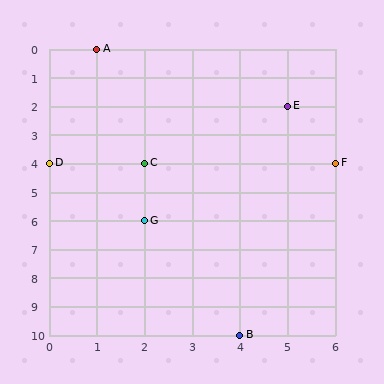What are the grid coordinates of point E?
Point E is at grid coordinates (5, 2).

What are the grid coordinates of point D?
Point D is at grid coordinates (0, 4).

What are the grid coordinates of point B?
Point B is at grid coordinates (4, 10).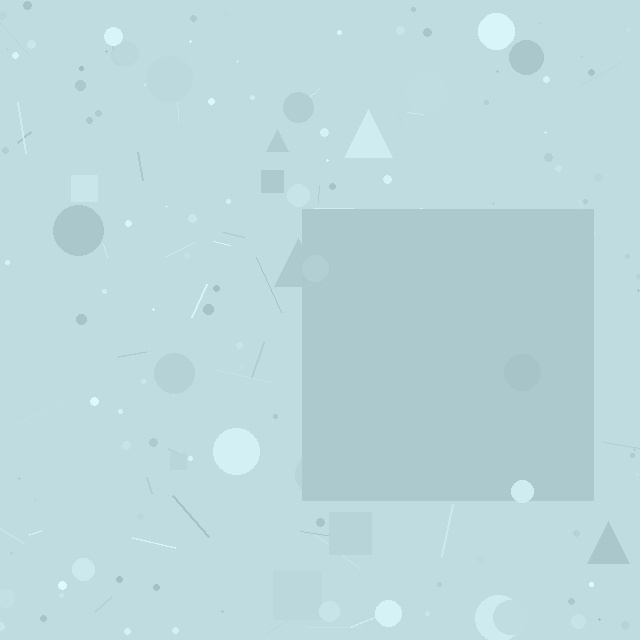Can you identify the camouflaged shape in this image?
The camouflaged shape is a square.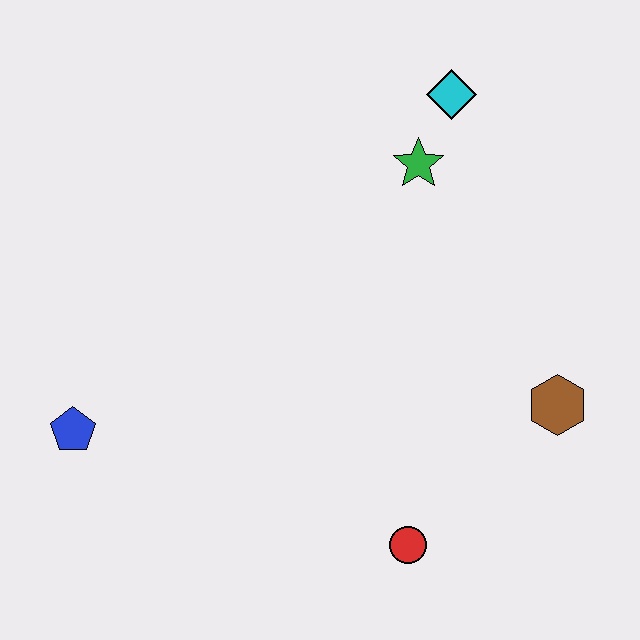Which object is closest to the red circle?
The brown hexagon is closest to the red circle.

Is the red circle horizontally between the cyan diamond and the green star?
No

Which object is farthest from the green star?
The blue pentagon is farthest from the green star.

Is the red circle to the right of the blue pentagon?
Yes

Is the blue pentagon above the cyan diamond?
No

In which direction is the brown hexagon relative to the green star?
The brown hexagon is below the green star.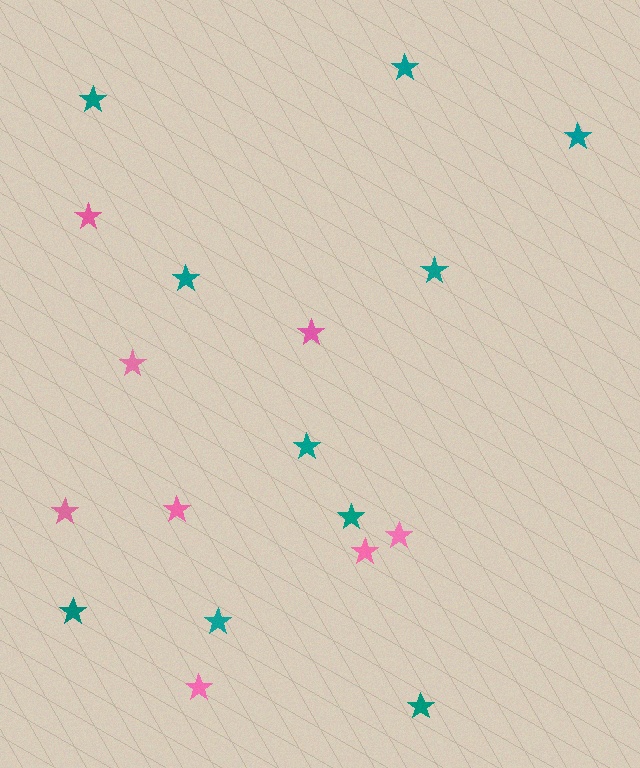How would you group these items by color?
There are 2 groups: one group of pink stars (8) and one group of teal stars (10).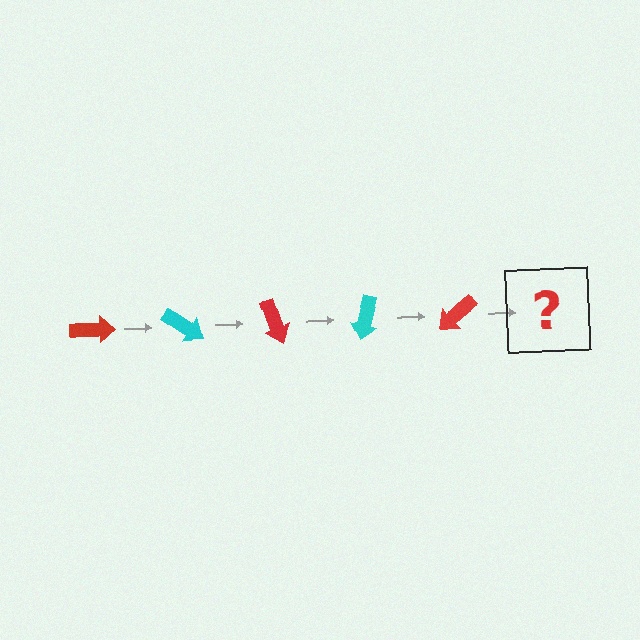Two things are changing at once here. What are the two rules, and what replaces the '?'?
The two rules are that it rotates 35 degrees each step and the color cycles through red and cyan. The '?' should be a cyan arrow, rotated 175 degrees from the start.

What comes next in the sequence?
The next element should be a cyan arrow, rotated 175 degrees from the start.